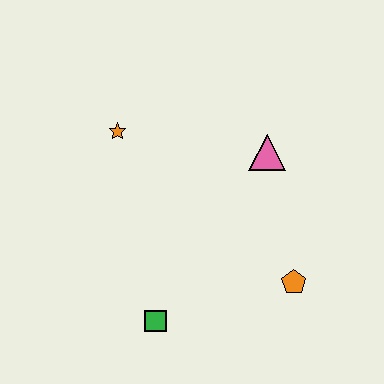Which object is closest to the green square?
The orange pentagon is closest to the green square.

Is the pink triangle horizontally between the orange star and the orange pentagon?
Yes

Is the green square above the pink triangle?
No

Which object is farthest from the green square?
The pink triangle is farthest from the green square.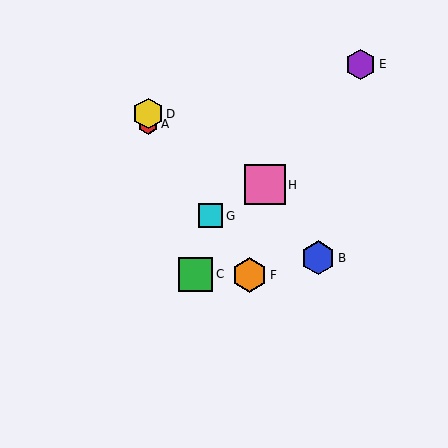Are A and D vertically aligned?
Yes, both are at x≈148.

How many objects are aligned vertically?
2 objects (A, D) are aligned vertically.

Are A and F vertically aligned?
No, A is at x≈148 and F is at x≈250.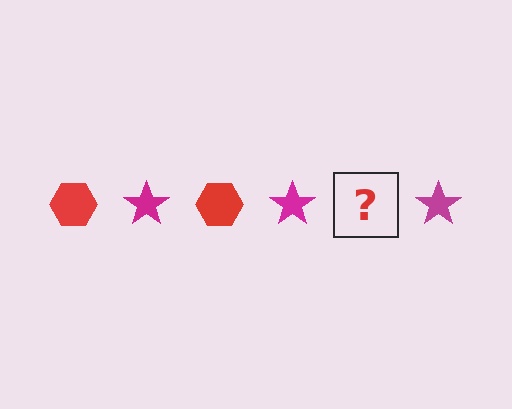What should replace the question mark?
The question mark should be replaced with a red hexagon.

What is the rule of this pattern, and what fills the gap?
The rule is that the pattern alternates between red hexagon and magenta star. The gap should be filled with a red hexagon.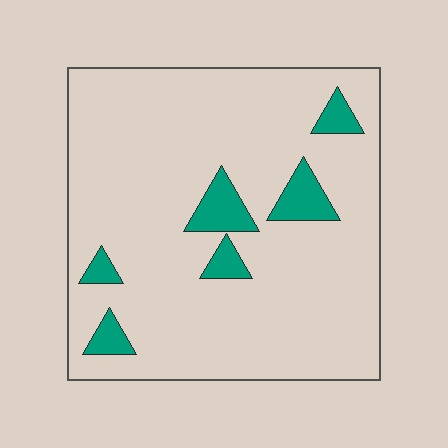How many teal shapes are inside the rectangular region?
6.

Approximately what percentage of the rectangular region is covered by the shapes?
Approximately 10%.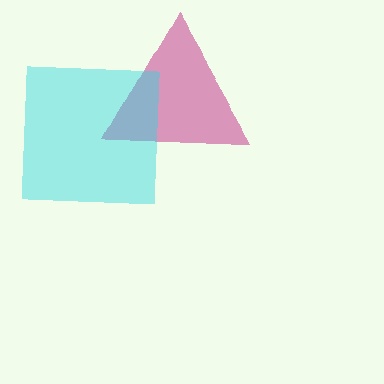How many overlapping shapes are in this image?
There are 2 overlapping shapes in the image.